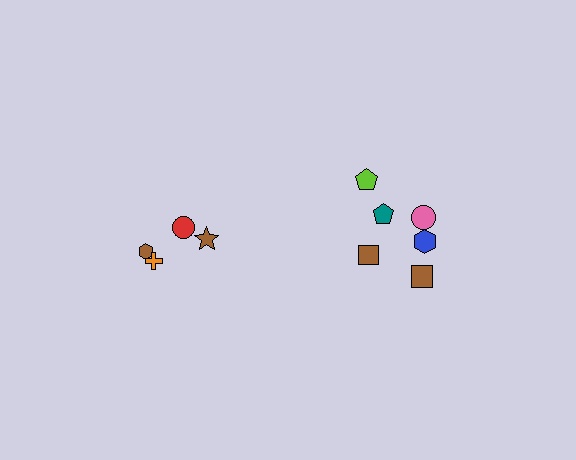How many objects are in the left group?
There are 4 objects.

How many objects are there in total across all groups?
There are 10 objects.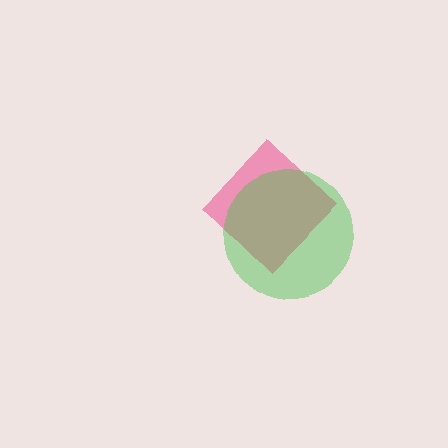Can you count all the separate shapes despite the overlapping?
Yes, there are 2 separate shapes.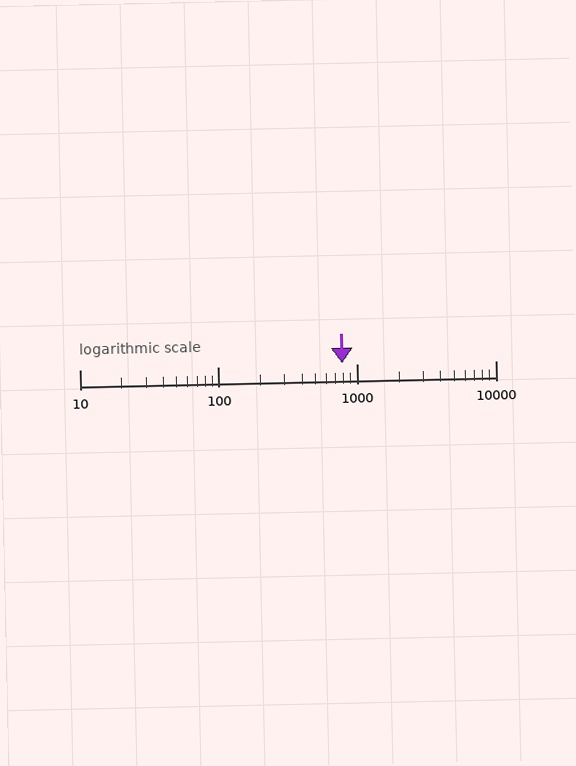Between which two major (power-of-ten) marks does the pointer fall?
The pointer is between 100 and 1000.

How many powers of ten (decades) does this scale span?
The scale spans 3 decades, from 10 to 10000.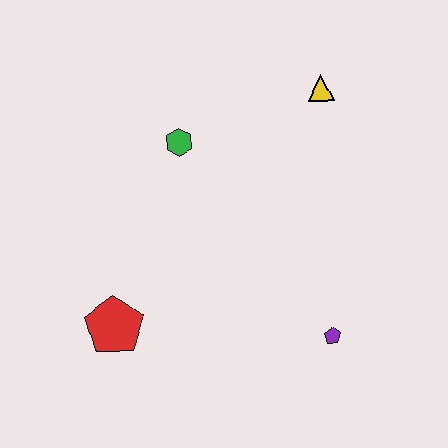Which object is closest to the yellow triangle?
The green hexagon is closest to the yellow triangle.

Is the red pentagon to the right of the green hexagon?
No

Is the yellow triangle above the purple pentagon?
Yes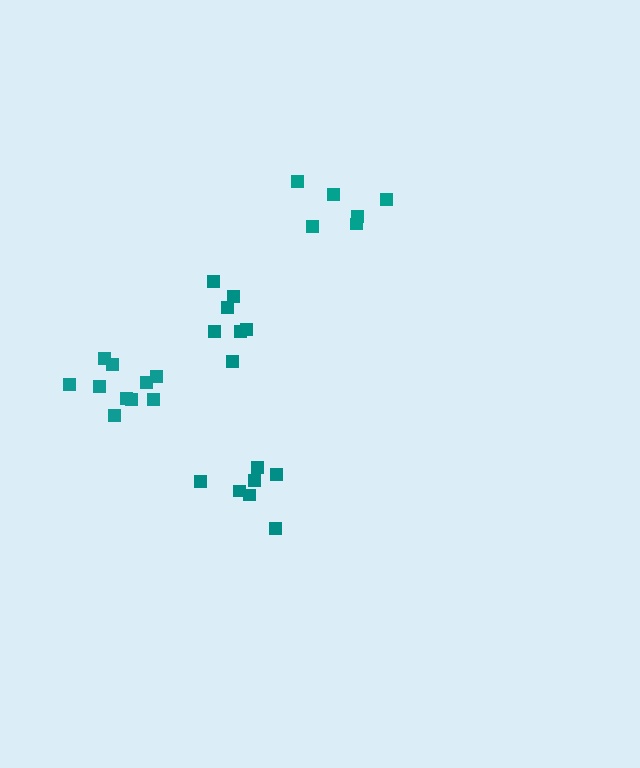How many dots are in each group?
Group 1: 6 dots, Group 2: 7 dots, Group 3: 7 dots, Group 4: 10 dots (30 total).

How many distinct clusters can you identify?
There are 4 distinct clusters.